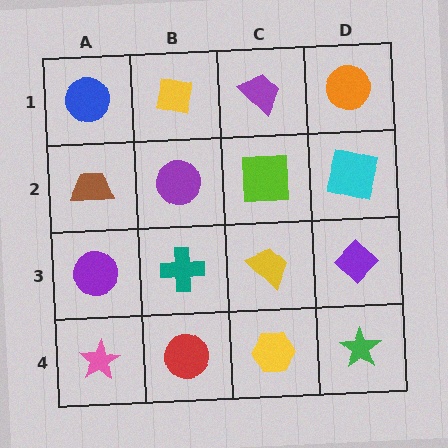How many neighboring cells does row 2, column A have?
3.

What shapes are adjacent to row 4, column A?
A purple circle (row 3, column A), a red circle (row 4, column B).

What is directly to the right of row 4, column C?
A green star.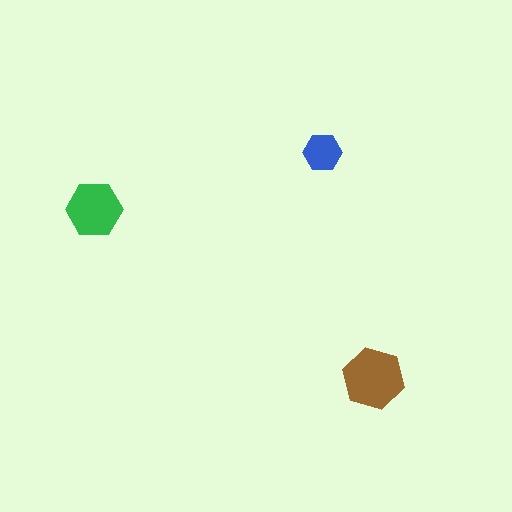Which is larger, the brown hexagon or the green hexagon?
The brown one.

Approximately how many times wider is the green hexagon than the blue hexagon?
About 1.5 times wider.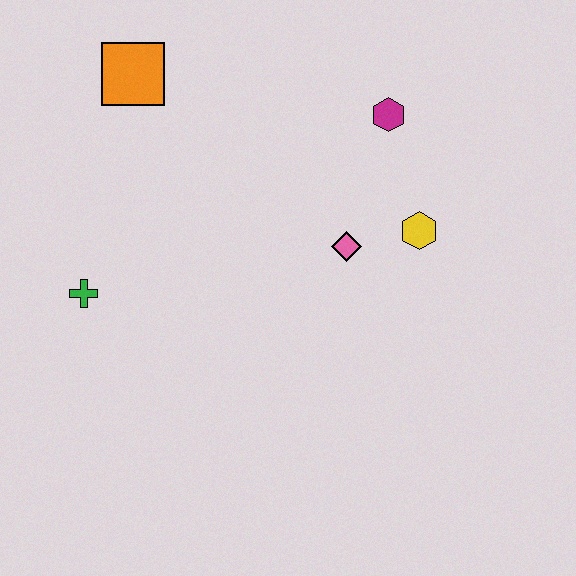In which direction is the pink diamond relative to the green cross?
The pink diamond is to the right of the green cross.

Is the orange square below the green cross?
No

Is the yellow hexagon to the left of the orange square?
No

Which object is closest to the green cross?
The orange square is closest to the green cross.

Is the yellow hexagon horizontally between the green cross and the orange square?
No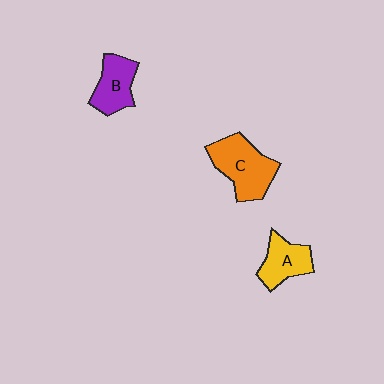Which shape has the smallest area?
Shape A (yellow).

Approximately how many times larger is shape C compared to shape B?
Approximately 1.5 times.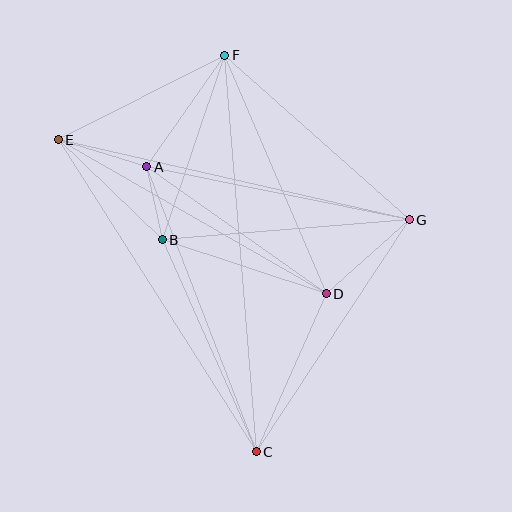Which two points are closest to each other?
Points A and B are closest to each other.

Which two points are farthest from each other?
Points C and F are farthest from each other.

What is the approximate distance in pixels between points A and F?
The distance between A and F is approximately 136 pixels.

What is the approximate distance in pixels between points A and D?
The distance between A and D is approximately 220 pixels.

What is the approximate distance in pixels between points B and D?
The distance between B and D is approximately 173 pixels.